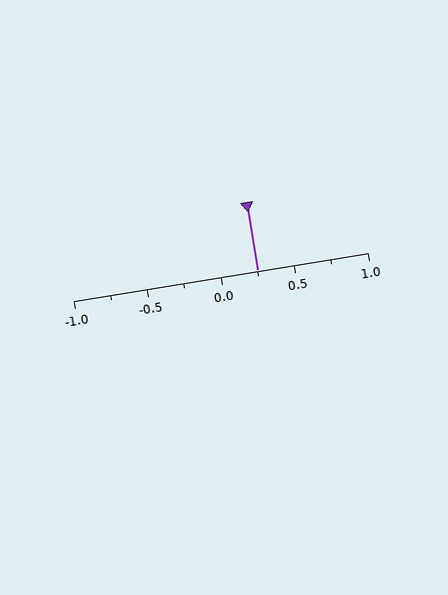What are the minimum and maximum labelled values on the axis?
The axis runs from -1.0 to 1.0.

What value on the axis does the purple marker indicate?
The marker indicates approximately 0.25.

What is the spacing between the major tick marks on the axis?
The major ticks are spaced 0.5 apart.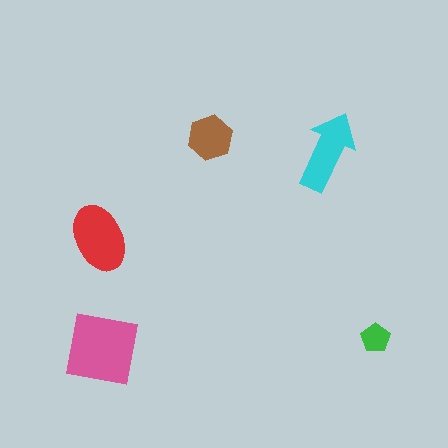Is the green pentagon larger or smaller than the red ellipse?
Smaller.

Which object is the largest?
The pink square.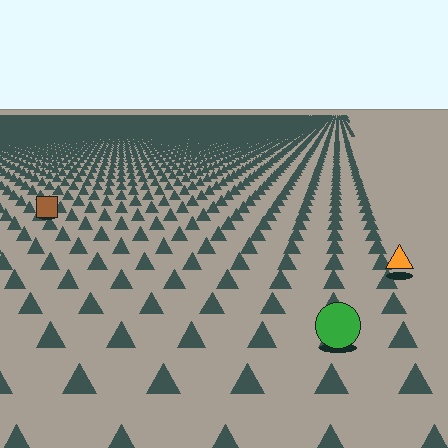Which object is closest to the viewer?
The green circle is closest. The texture marks near it are larger and more spread out.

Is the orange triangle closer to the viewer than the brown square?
Yes. The orange triangle is closer — you can tell from the texture gradient: the ground texture is coarser near it.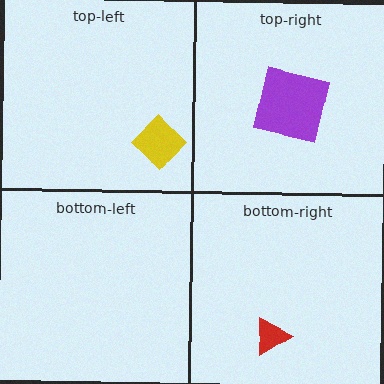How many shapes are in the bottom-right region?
1.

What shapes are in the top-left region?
The yellow diamond.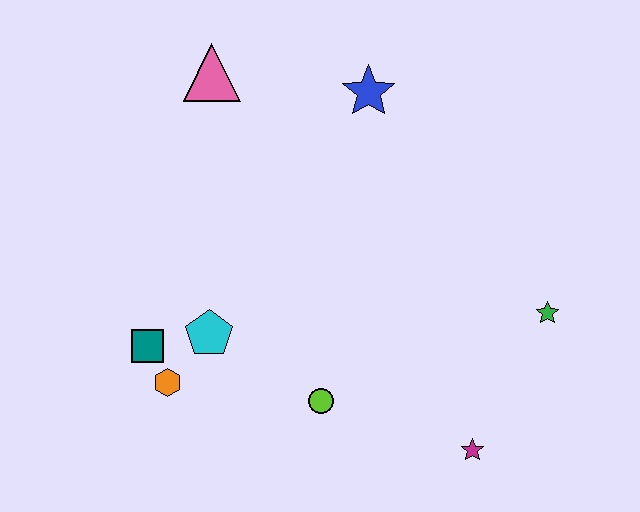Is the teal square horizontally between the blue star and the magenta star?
No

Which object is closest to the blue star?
The pink triangle is closest to the blue star.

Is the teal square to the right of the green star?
No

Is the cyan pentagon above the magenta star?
Yes